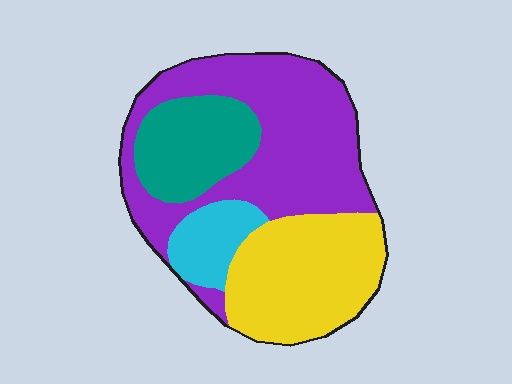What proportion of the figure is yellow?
Yellow covers roughly 30% of the figure.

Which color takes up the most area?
Purple, at roughly 45%.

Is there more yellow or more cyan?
Yellow.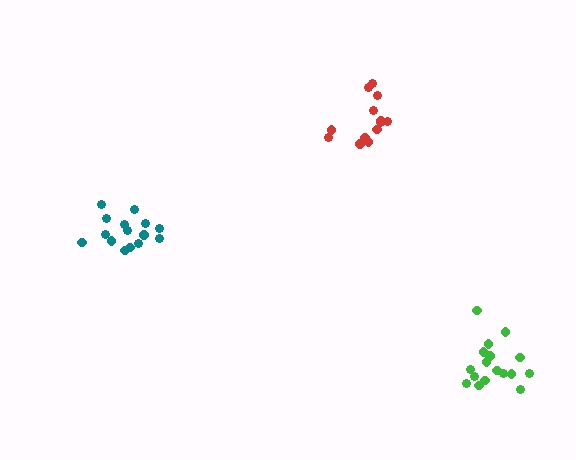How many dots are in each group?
Group 1: 17 dots, Group 2: 13 dots, Group 3: 15 dots (45 total).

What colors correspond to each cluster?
The clusters are colored: green, red, teal.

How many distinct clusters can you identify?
There are 3 distinct clusters.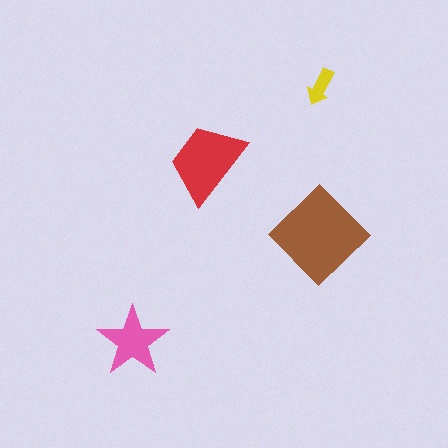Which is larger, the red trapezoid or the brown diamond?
The brown diamond.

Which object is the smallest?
The yellow arrow.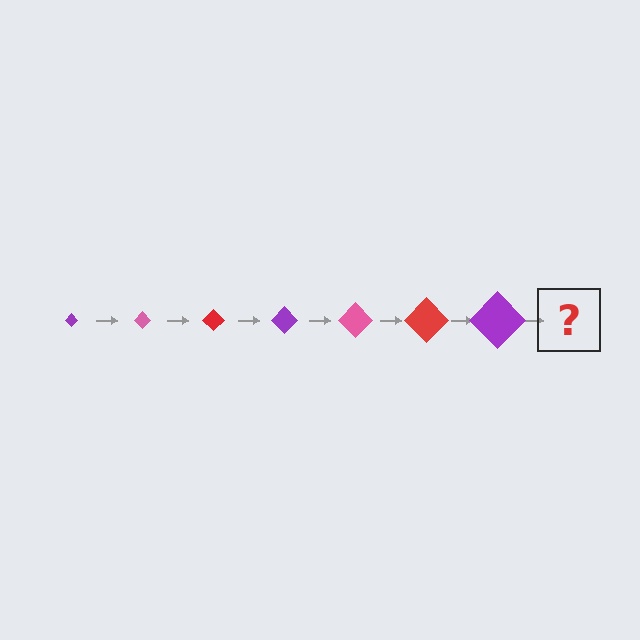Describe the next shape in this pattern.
It should be a pink diamond, larger than the previous one.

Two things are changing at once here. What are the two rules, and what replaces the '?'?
The two rules are that the diamond grows larger each step and the color cycles through purple, pink, and red. The '?' should be a pink diamond, larger than the previous one.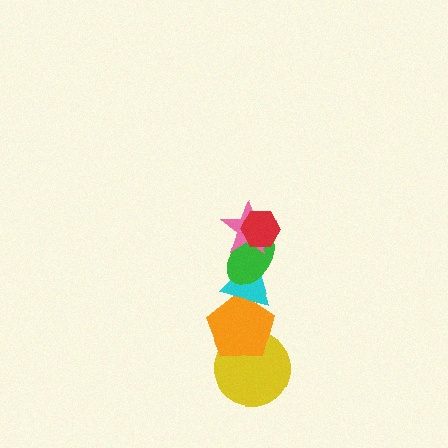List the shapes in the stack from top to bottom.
From top to bottom: the red hexagon, the pink star, the green ellipse, the cyan triangle, the orange pentagon, the yellow circle.